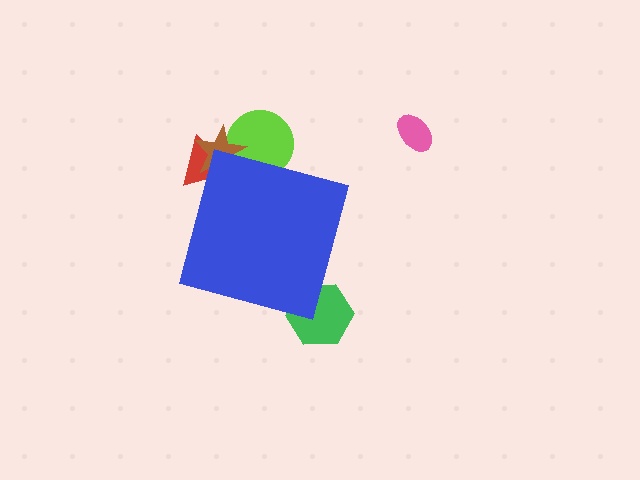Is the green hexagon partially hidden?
Yes, the green hexagon is partially hidden behind the blue square.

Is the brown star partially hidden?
Yes, the brown star is partially hidden behind the blue square.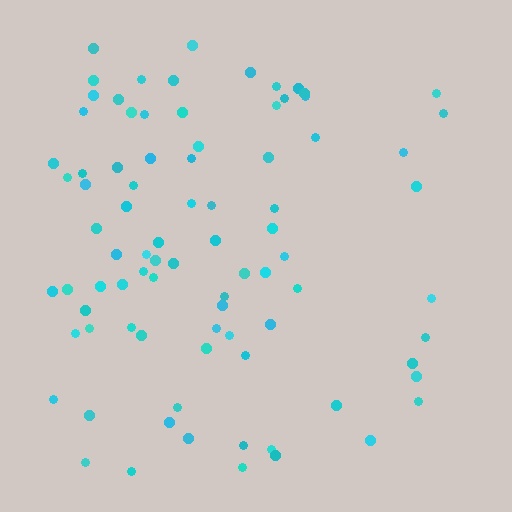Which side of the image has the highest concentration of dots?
The left.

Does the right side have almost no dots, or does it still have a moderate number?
Still a moderate number, just noticeably fewer than the left.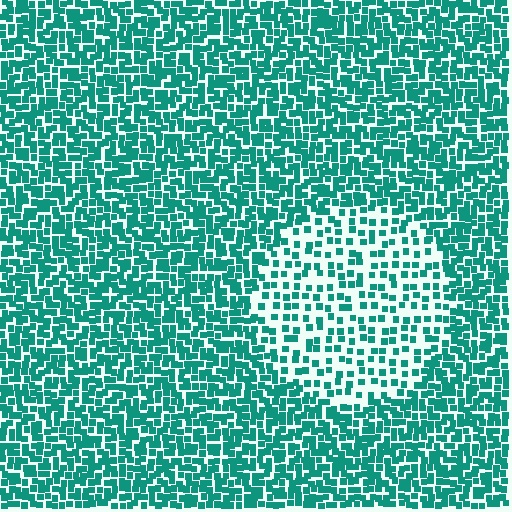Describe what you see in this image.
The image contains small teal elements arranged at two different densities. A circle-shaped region is visible where the elements are less densely packed than the surrounding area.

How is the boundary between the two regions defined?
The boundary is defined by a change in element density (approximately 2.1x ratio). All elements are the same color, size, and shape.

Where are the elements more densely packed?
The elements are more densely packed outside the circle boundary.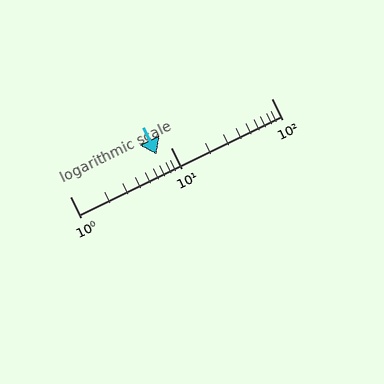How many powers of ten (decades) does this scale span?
The scale spans 2 decades, from 1 to 100.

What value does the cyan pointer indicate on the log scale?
The pointer indicates approximately 7.3.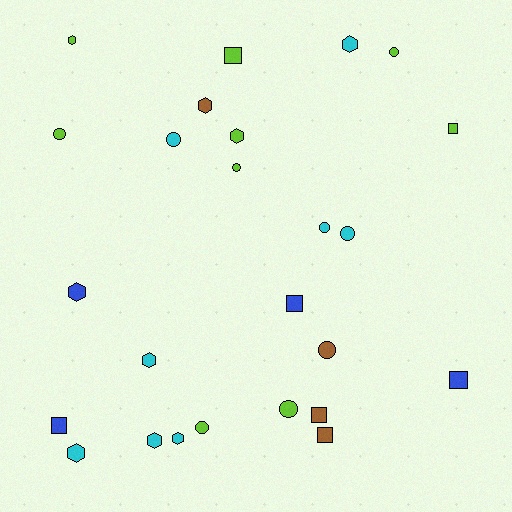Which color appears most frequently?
Lime, with 9 objects.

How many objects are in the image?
There are 25 objects.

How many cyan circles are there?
There are 3 cyan circles.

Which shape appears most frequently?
Circle, with 9 objects.